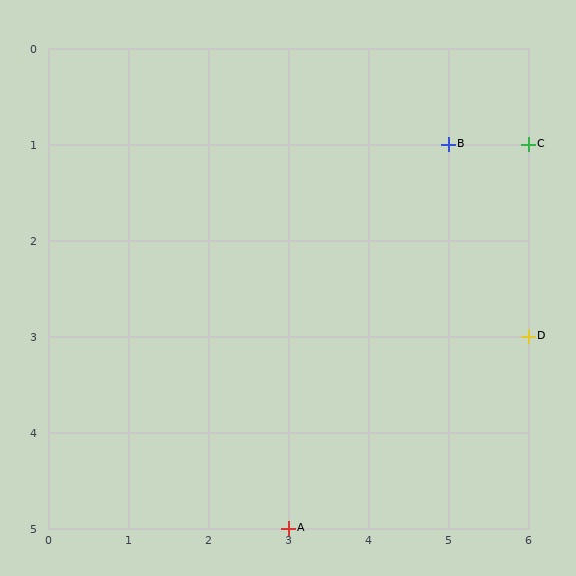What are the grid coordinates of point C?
Point C is at grid coordinates (6, 1).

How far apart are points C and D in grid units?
Points C and D are 2 rows apart.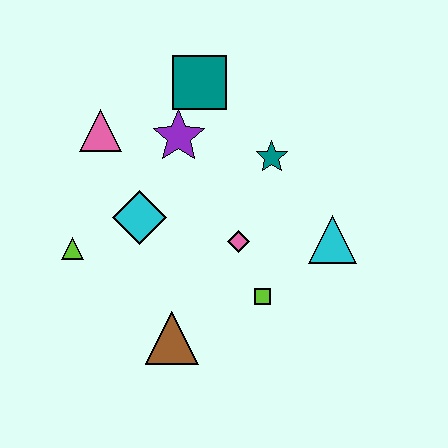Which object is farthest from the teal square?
The brown triangle is farthest from the teal square.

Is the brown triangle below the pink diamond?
Yes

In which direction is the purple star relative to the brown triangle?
The purple star is above the brown triangle.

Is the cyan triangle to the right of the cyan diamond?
Yes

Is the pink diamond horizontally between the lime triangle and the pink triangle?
No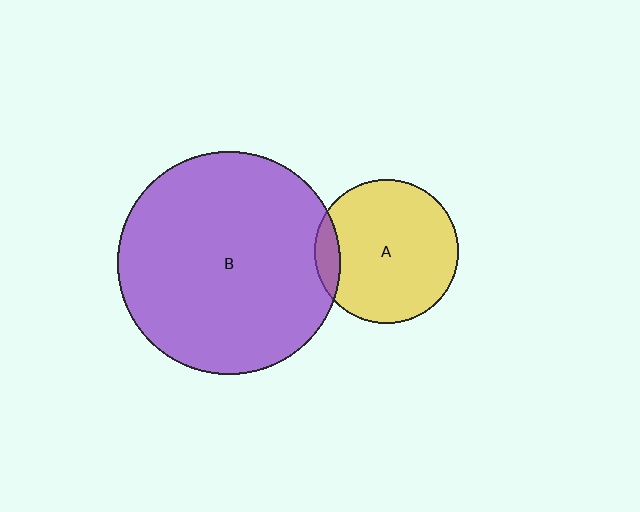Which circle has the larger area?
Circle B (purple).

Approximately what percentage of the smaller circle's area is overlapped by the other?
Approximately 10%.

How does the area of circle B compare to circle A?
Approximately 2.4 times.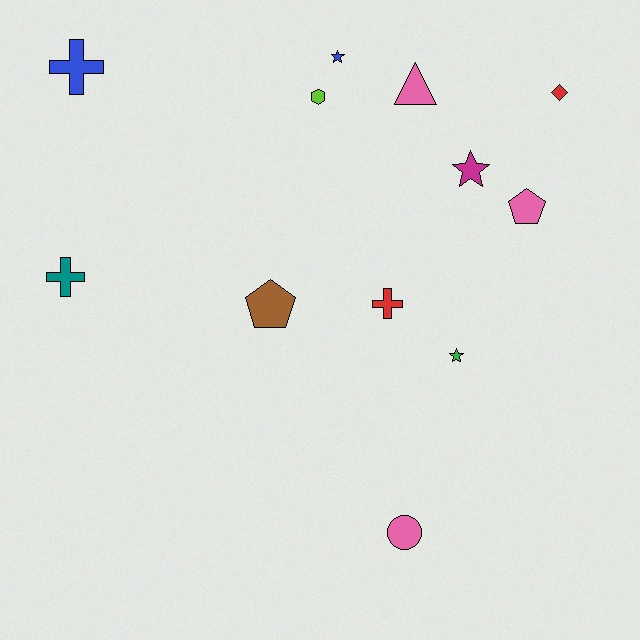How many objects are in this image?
There are 12 objects.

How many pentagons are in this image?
There are 2 pentagons.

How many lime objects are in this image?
There is 1 lime object.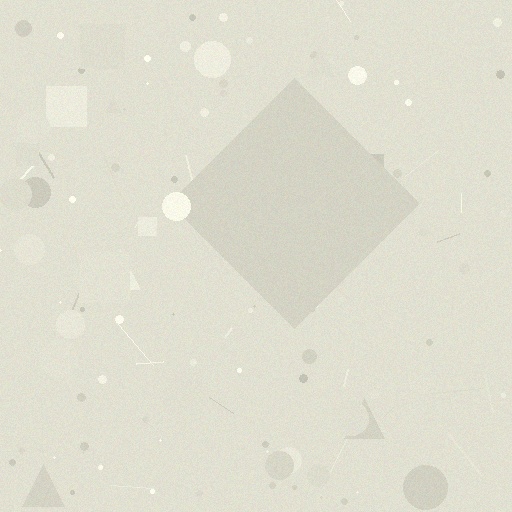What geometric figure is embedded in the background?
A diamond is embedded in the background.